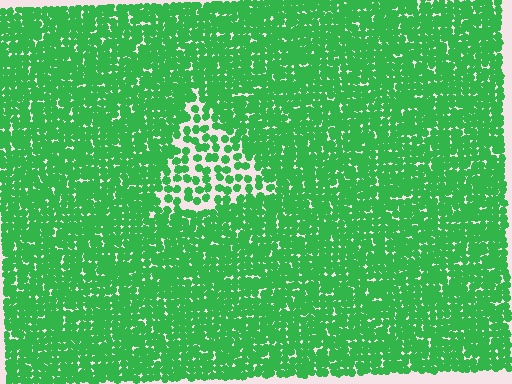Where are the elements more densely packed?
The elements are more densely packed outside the triangle boundary.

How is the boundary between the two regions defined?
The boundary is defined by a change in element density (approximately 2.3x ratio). All elements are the same color, size, and shape.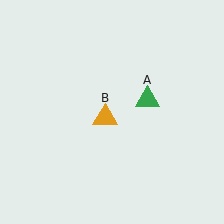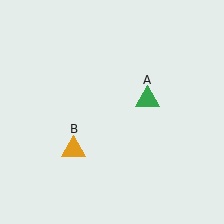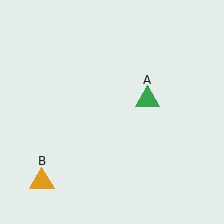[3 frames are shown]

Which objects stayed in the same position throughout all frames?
Green triangle (object A) remained stationary.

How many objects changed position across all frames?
1 object changed position: orange triangle (object B).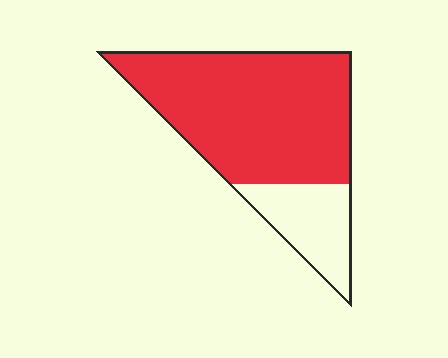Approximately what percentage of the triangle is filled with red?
Approximately 75%.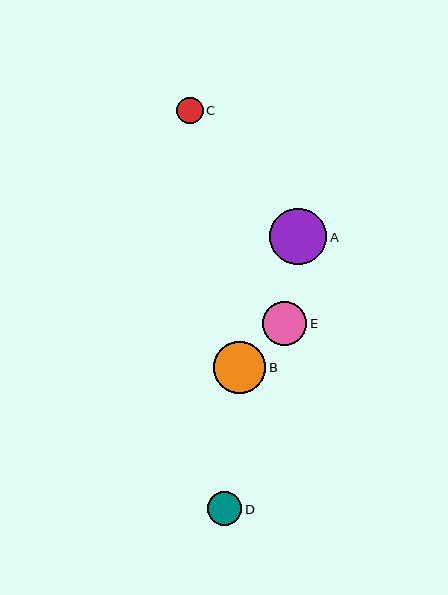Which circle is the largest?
Circle A is the largest with a size of approximately 57 pixels.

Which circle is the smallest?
Circle C is the smallest with a size of approximately 27 pixels.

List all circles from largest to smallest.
From largest to smallest: A, B, E, D, C.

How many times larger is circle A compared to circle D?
Circle A is approximately 1.7 times the size of circle D.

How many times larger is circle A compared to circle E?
Circle A is approximately 1.3 times the size of circle E.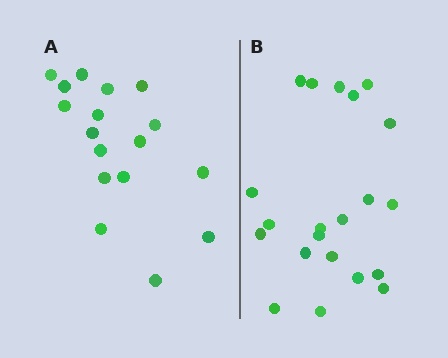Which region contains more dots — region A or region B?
Region B (the right region) has more dots.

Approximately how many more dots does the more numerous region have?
Region B has about 4 more dots than region A.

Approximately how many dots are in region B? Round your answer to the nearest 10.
About 20 dots. (The exact count is 21, which rounds to 20.)